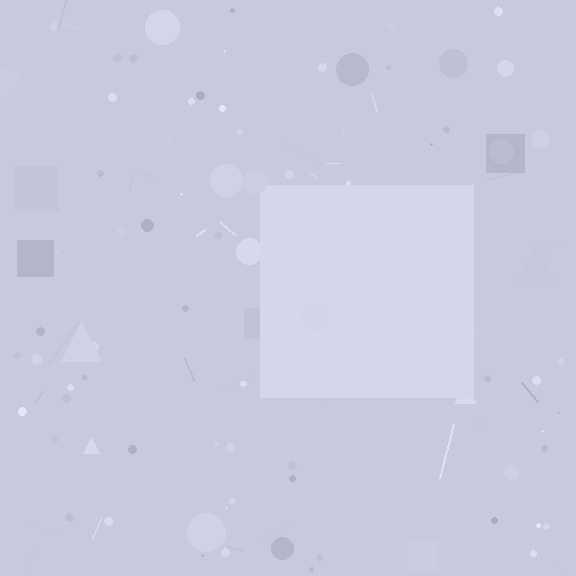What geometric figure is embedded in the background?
A square is embedded in the background.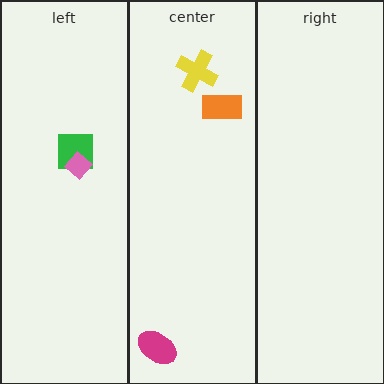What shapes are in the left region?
The green square, the pink diamond.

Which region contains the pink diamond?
The left region.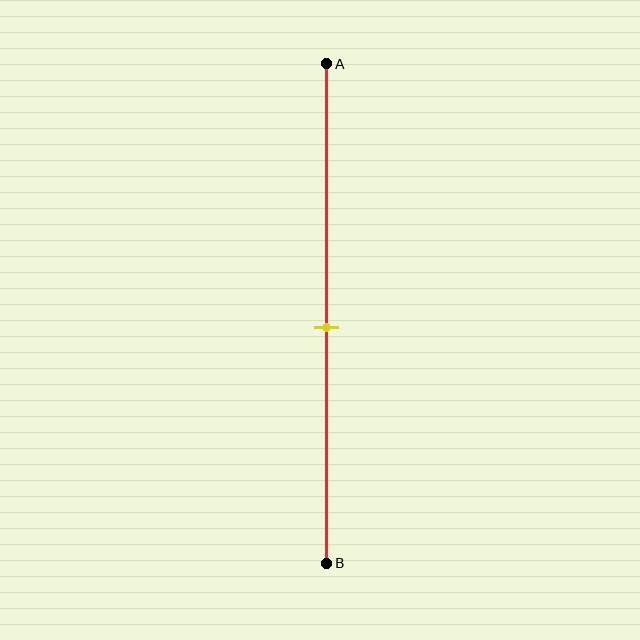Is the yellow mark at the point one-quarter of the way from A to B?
No, the mark is at about 55% from A, not at the 25% one-quarter point.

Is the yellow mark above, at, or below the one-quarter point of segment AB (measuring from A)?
The yellow mark is below the one-quarter point of segment AB.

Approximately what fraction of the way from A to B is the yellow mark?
The yellow mark is approximately 55% of the way from A to B.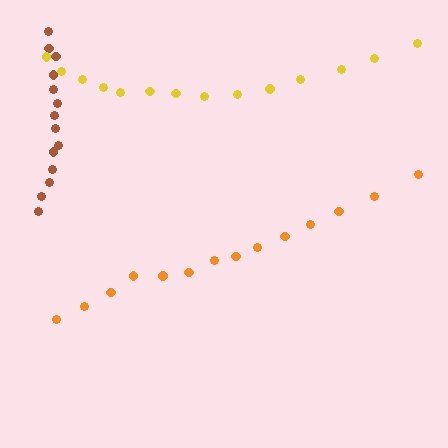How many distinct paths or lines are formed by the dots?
There are 3 distinct paths.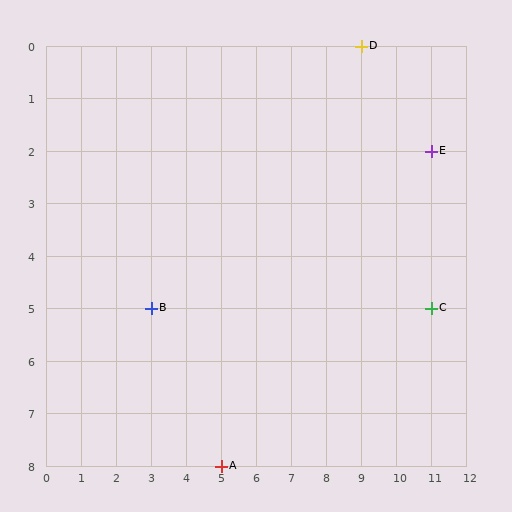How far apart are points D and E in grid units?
Points D and E are 2 columns and 2 rows apart (about 2.8 grid units diagonally).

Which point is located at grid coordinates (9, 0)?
Point D is at (9, 0).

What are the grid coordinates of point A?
Point A is at grid coordinates (5, 8).